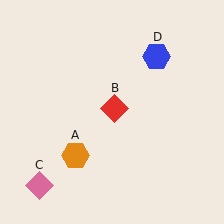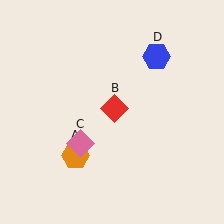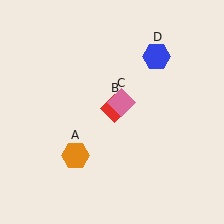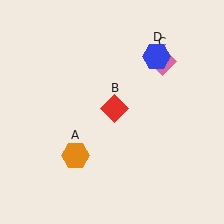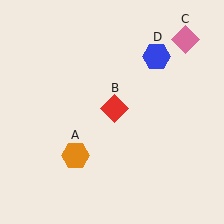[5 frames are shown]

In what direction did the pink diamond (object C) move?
The pink diamond (object C) moved up and to the right.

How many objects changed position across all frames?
1 object changed position: pink diamond (object C).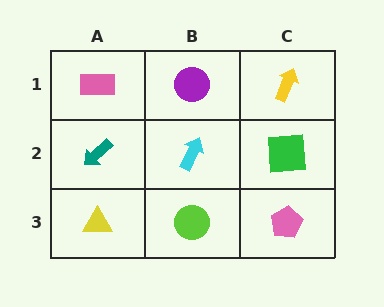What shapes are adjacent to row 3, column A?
A teal arrow (row 2, column A), a lime circle (row 3, column B).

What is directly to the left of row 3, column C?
A lime circle.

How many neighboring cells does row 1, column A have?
2.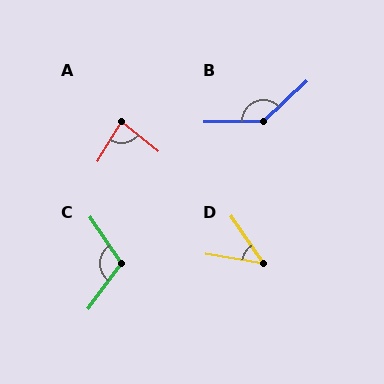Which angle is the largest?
B, at approximately 138 degrees.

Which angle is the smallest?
D, at approximately 47 degrees.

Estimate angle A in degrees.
Approximately 82 degrees.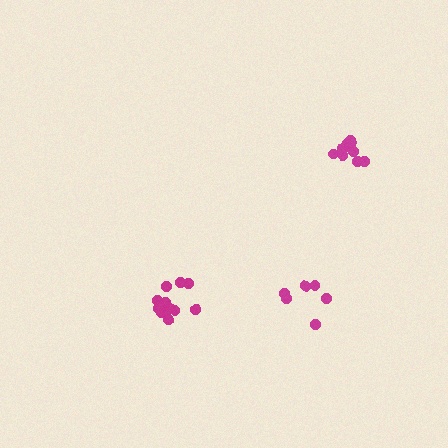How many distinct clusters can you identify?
There are 3 distinct clusters.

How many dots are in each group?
Group 1: 12 dots, Group 2: 12 dots, Group 3: 6 dots (30 total).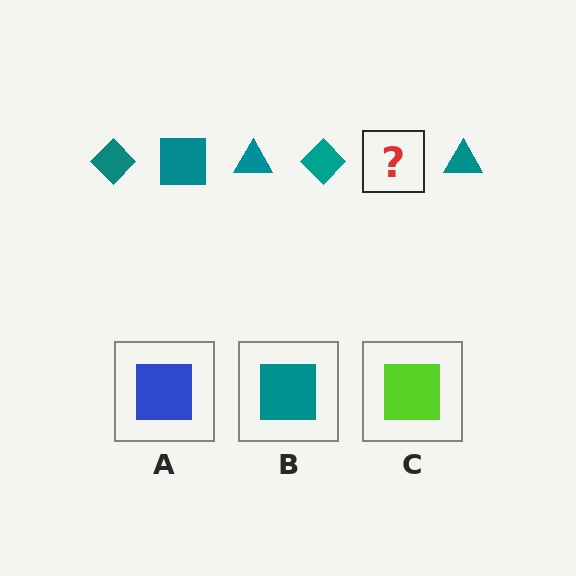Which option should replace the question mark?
Option B.